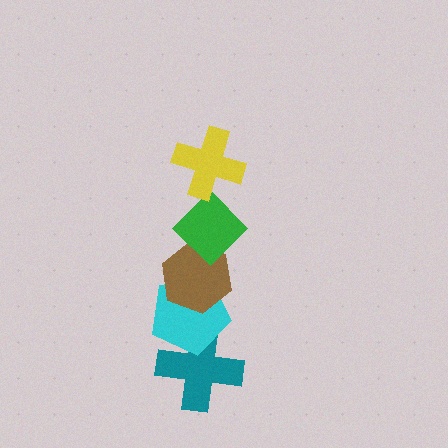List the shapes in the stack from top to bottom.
From top to bottom: the yellow cross, the green diamond, the brown hexagon, the cyan pentagon, the teal cross.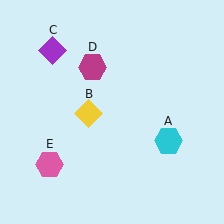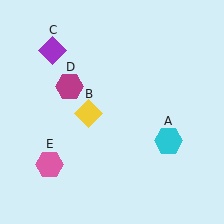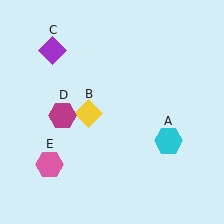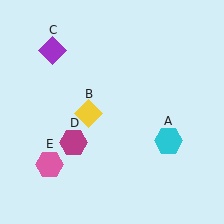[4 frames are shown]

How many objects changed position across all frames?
1 object changed position: magenta hexagon (object D).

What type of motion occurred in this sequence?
The magenta hexagon (object D) rotated counterclockwise around the center of the scene.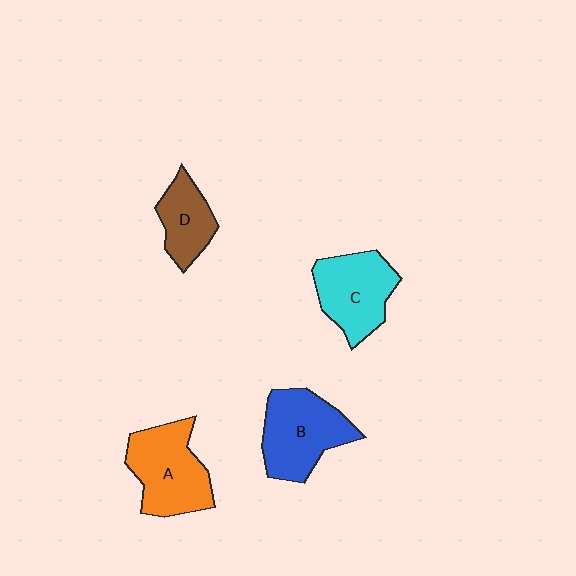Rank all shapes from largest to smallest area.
From largest to smallest: B (blue), A (orange), C (cyan), D (brown).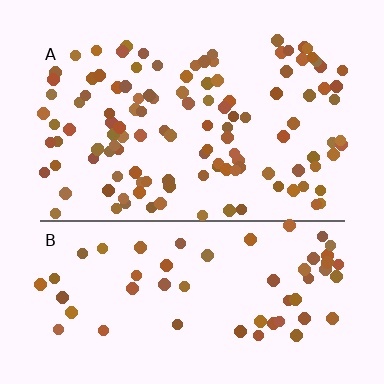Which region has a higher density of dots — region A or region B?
A (the top).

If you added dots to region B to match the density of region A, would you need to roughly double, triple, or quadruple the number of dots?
Approximately double.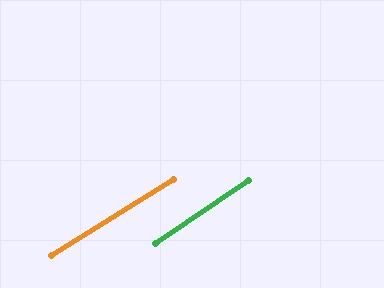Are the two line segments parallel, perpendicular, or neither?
Parallel — their directions differ by only 2.0°.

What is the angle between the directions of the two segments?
Approximately 2 degrees.